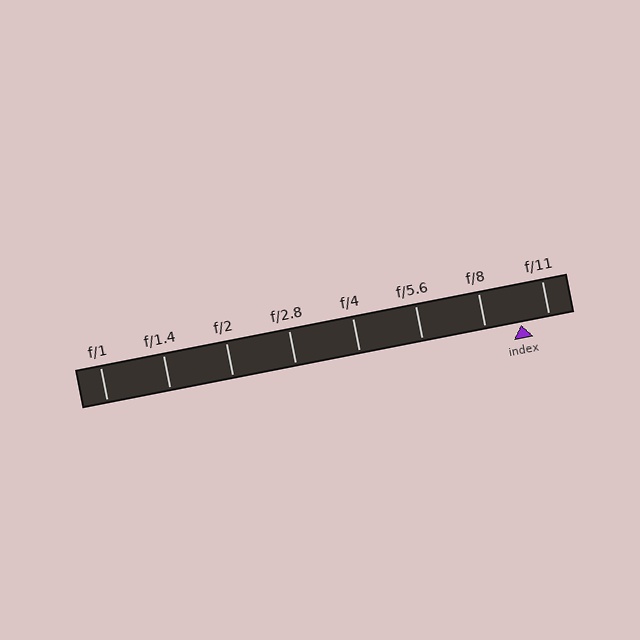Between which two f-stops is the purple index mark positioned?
The index mark is between f/8 and f/11.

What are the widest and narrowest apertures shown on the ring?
The widest aperture shown is f/1 and the narrowest is f/11.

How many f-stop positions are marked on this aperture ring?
There are 8 f-stop positions marked.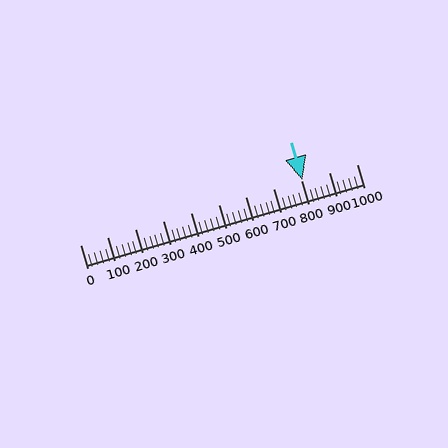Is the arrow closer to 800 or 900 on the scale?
The arrow is closer to 800.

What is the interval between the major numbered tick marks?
The major tick marks are spaced 100 units apart.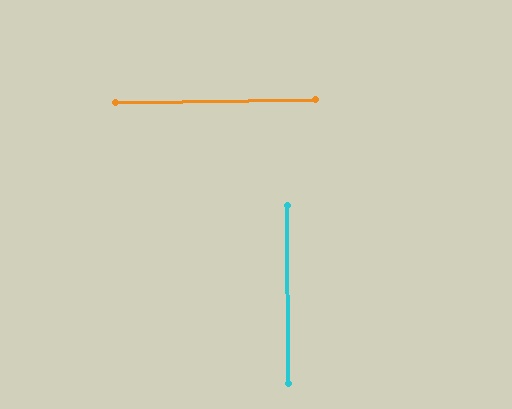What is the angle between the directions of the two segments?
Approximately 89 degrees.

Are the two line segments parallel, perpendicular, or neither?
Perpendicular — they meet at approximately 89°.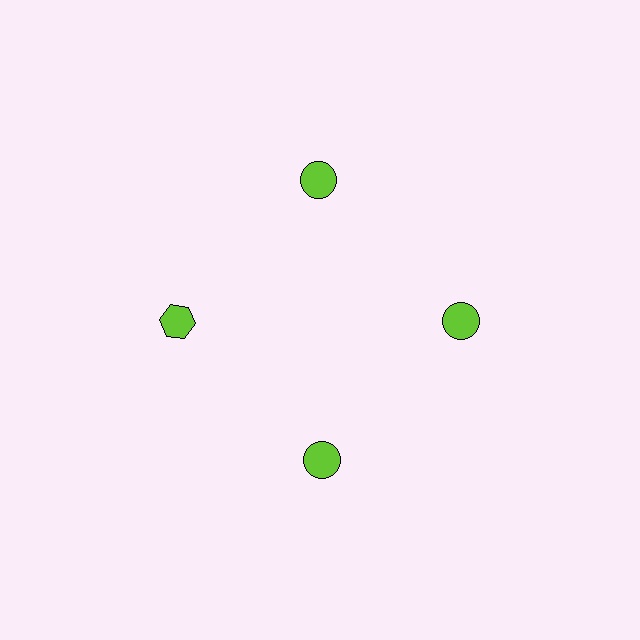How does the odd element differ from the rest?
It has a different shape: hexagon instead of circle.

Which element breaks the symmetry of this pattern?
The lime hexagon at roughly the 9 o'clock position breaks the symmetry. All other shapes are lime circles.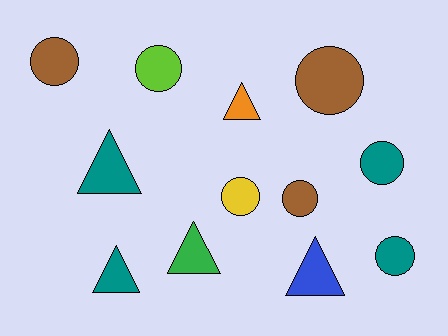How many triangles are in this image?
There are 5 triangles.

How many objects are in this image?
There are 12 objects.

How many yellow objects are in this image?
There is 1 yellow object.